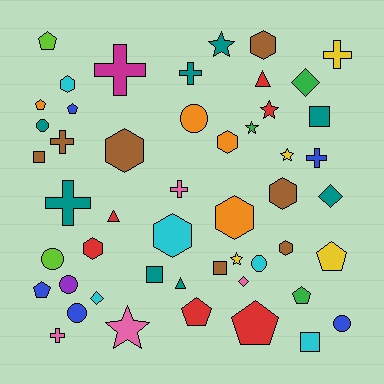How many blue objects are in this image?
There are 5 blue objects.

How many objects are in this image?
There are 50 objects.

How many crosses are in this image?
There are 8 crosses.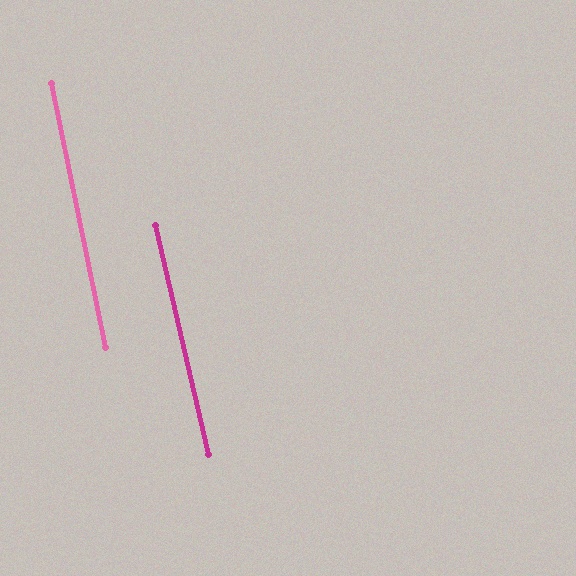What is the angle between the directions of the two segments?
Approximately 1 degree.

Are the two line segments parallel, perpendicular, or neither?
Parallel — their directions differ by only 1.2°.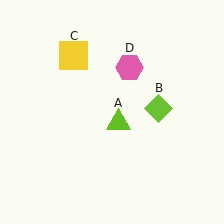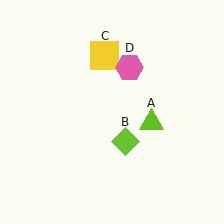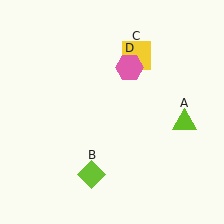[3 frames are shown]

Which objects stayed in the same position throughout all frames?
Pink hexagon (object D) remained stationary.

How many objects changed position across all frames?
3 objects changed position: lime triangle (object A), lime diamond (object B), yellow square (object C).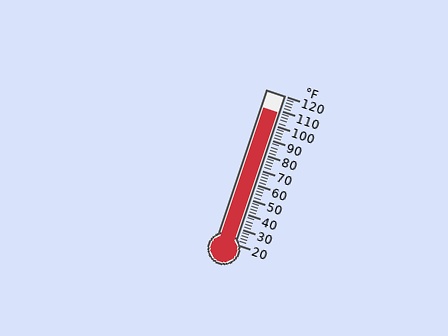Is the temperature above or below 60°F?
The temperature is above 60°F.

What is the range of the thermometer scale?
The thermometer scale ranges from 20°F to 120°F.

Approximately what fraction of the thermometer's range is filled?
The thermometer is filled to approximately 90% of its range.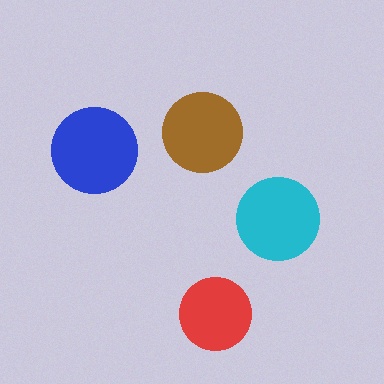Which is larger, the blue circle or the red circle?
The blue one.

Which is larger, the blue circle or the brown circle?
The blue one.